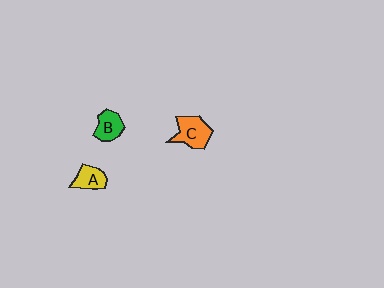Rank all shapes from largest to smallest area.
From largest to smallest: C (orange), B (green), A (yellow).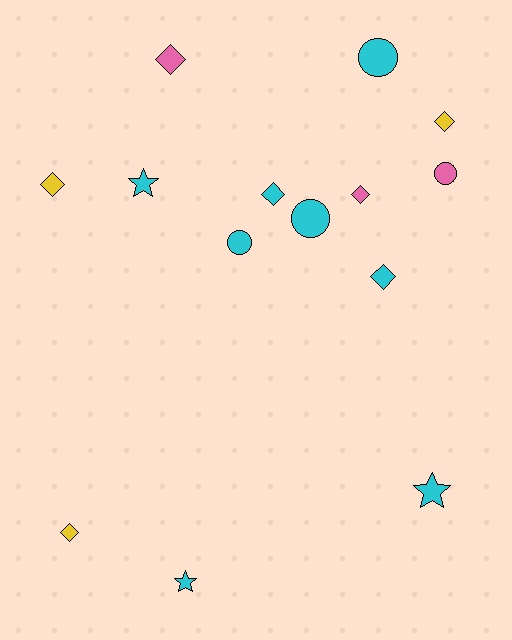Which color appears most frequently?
Cyan, with 8 objects.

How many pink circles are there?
There is 1 pink circle.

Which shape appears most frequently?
Diamond, with 7 objects.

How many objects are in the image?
There are 14 objects.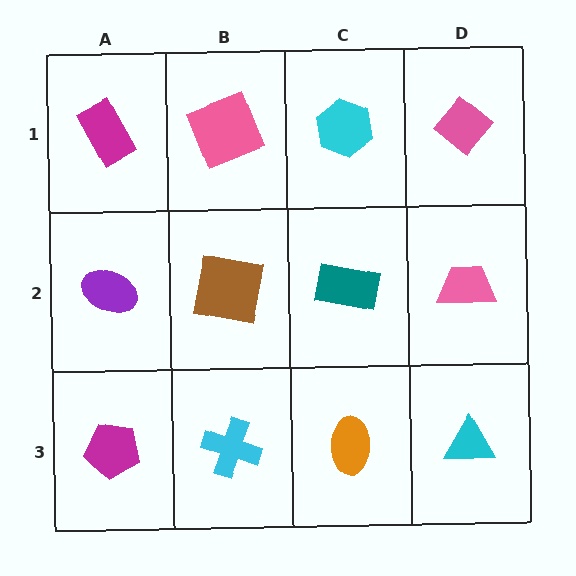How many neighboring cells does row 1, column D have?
2.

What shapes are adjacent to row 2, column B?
A pink square (row 1, column B), a cyan cross (row 3, column B), a purple ellipse (row 2, column A), a teal rectangle (row 2, column C).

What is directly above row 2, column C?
A cyan hexagon.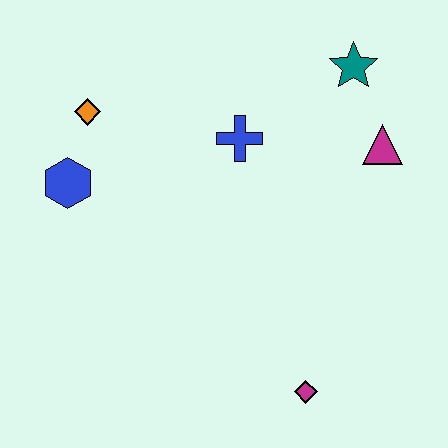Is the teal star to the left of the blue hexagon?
No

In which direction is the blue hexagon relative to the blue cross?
The blue hexagon is to the left of the blue cross.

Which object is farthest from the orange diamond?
The magenta diamond is farthest from the orange diamond.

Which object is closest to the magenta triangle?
The teal star is closest to the magenta triangle.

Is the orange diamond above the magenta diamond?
Yes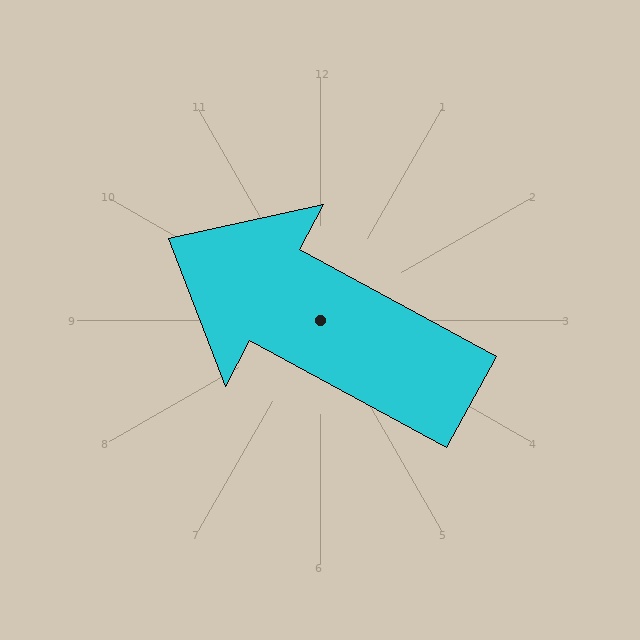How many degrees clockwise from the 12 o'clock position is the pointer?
Approximately 298 degrees.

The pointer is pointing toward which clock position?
Roughly 10 o'clock.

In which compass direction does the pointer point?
Northwest.